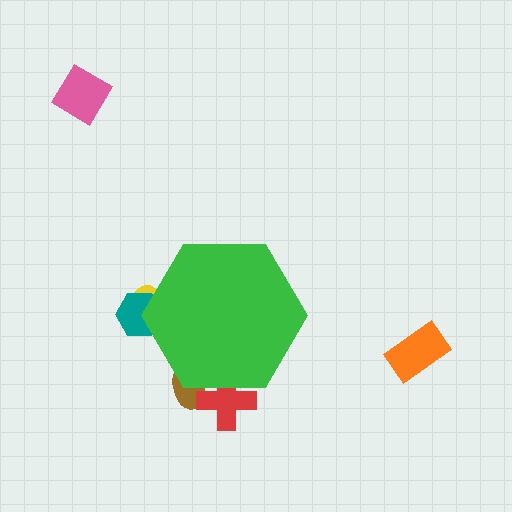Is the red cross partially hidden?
Yes, the red cross is partially hidden behind the green hexagon.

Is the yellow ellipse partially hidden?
Yes, the yellow ellipse is partially hidden behind the green hexagon.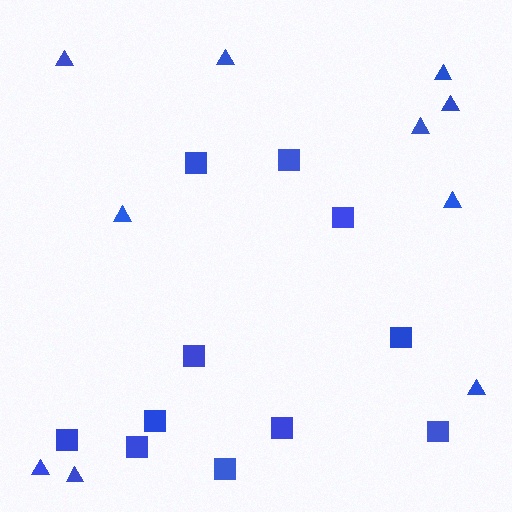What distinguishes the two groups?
There are 2 groups: one group of triangles (10) and one group of squares (11).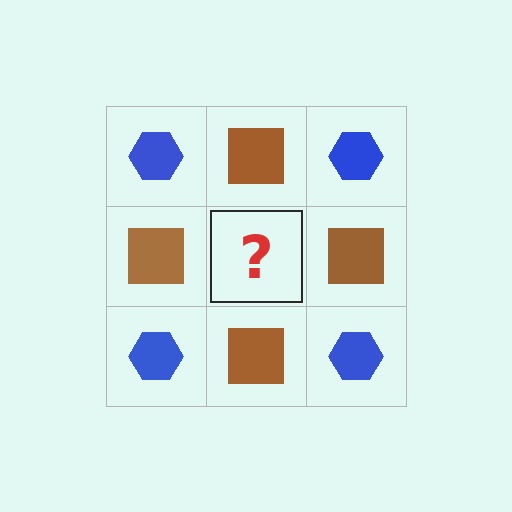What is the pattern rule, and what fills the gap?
The rule is that it alternates blue hexagon and brown square in a checkerboard pattern. The gap should be filled with a blue hexagon.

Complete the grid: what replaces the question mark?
The question mark should be replaced with a blue hexagon.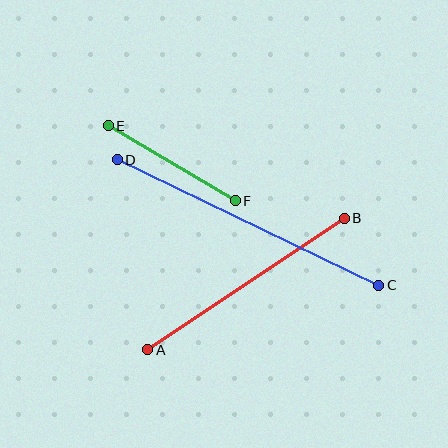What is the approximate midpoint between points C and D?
The midpoint is at approximately (248, 222) pixels.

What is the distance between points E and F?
The distance is approximately 147 pixels.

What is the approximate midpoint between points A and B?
The midpoint is at approximately (246, 284) pixels.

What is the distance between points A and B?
The distance is approximately 237 pixels.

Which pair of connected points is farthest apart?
Points C and D are farthest apart.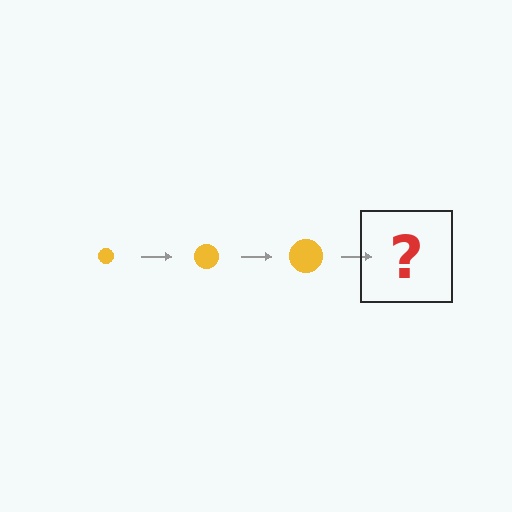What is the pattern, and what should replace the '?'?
The pattern is that the circle gets progressively larger each step. The '?' should be a yellow circle, larger than the previous one.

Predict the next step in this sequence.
The next step is a yellow circle, larger than the previous one.